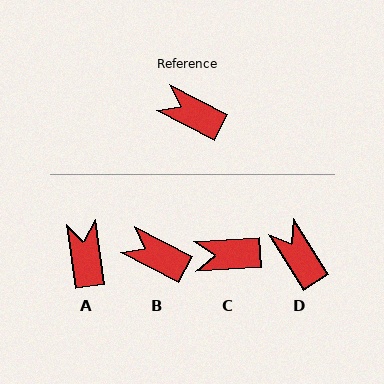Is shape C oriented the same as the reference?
No, it is off by about 30 degrees.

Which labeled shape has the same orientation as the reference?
B.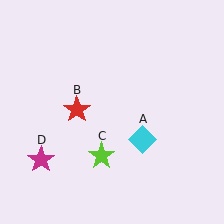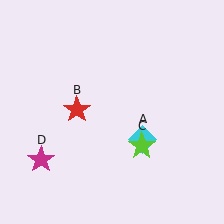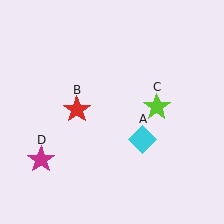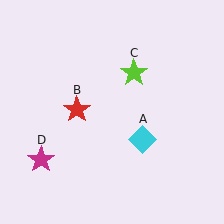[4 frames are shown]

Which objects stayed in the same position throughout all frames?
Cyan diamond (object A) and red star (object B) and magenta star (object D) remained stationary.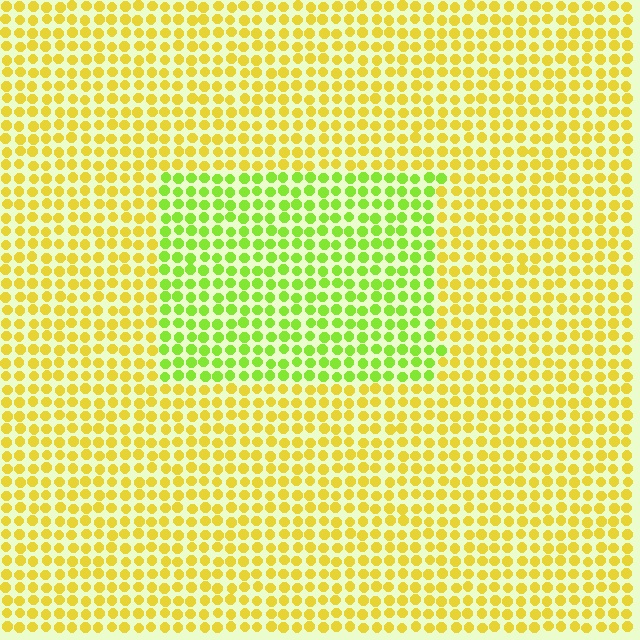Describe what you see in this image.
The image is filled with small yellow elements in a uniform arrangement. A rectangle-shaped region is visible where the elements are tinted to a slightly different hue, forming a subtle color boundary.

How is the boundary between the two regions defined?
The boundary is defined purely by a slight shift in hue (about 41 degrees). Spacing, size, and orientation are identical on both sides.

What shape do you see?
I see a rectangle.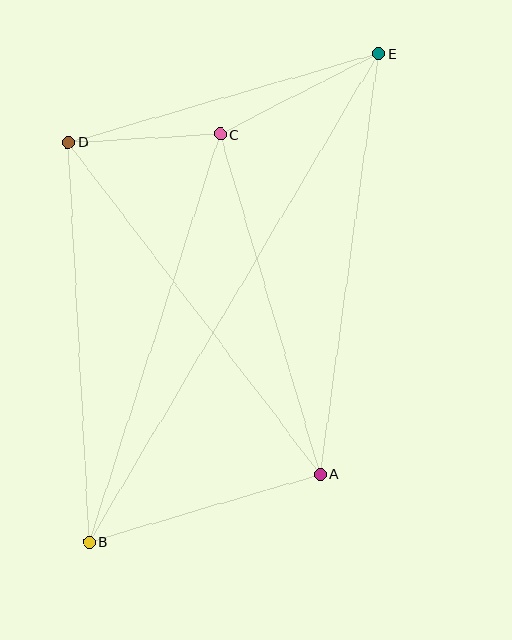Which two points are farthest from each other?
Points B and E are farthest from each other.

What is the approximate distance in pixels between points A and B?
The distance between A and B is approximately 241 pixels.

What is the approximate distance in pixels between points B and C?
The distance between B and C is approximately 428 pixels.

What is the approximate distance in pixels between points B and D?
The distance between B and D is approximately 400 pixels.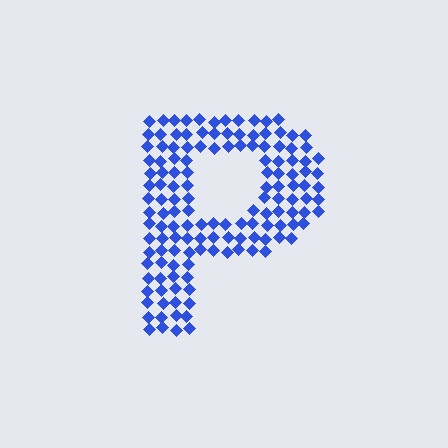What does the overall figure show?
The overall figure shows the letter P.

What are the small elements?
The small elements are diamonds.